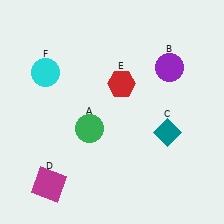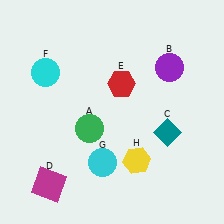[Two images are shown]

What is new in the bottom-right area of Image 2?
A yellow hexagon (H) was added in the bottom-right area of Image 2.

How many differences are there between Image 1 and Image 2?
There are 2 differences between the two images.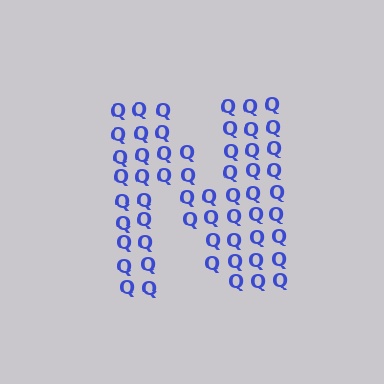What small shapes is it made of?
It is made of small letter Q's.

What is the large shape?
The large shape is the letter N.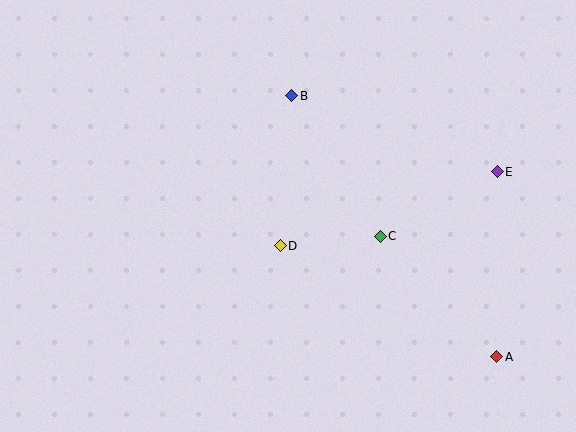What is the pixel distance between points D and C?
The distance between D and C is 100 pixels.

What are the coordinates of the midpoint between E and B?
The midpoint between E and B is at (394, 134).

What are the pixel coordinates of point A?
Point A is at (497, 357).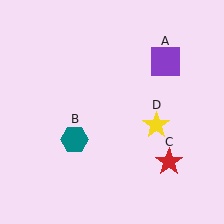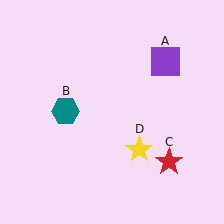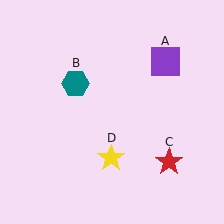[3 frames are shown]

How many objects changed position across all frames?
2 objects changed position: teal hexagon (object B), yellow star (object D).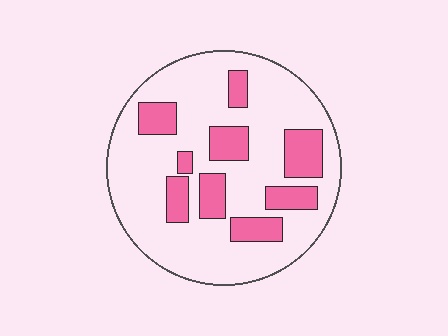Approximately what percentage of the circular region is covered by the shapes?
Approximately 25%.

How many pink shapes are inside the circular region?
9.